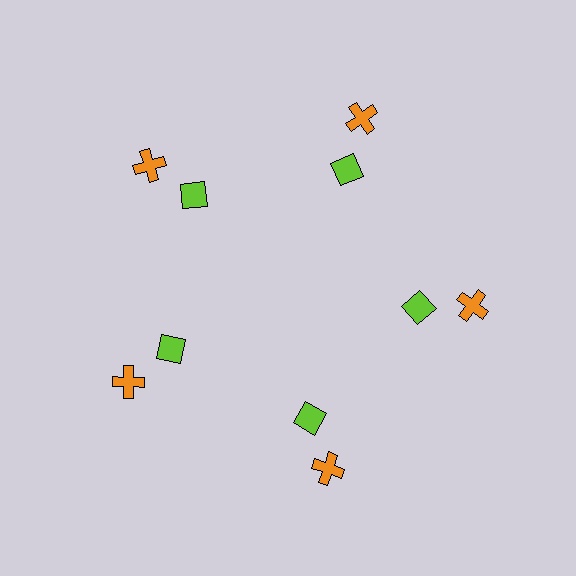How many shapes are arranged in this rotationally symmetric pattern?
There are 10 shapes, arranged in 5 groups of 2.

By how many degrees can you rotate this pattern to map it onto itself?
The pattern maps onto itself every 72 degrees of rotation.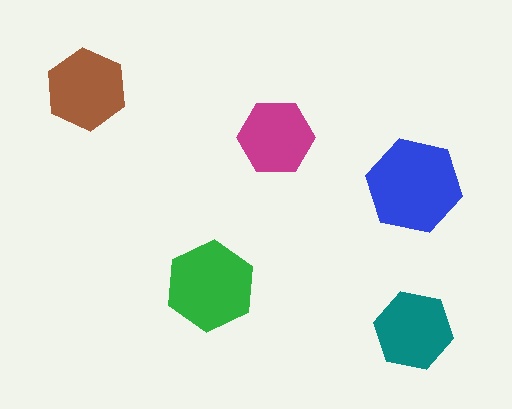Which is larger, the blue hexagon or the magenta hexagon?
The blue one.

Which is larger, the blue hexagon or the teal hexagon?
The blue one.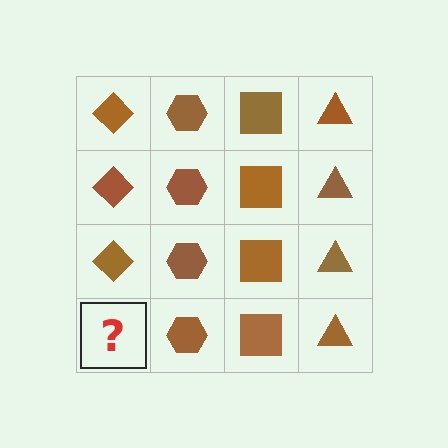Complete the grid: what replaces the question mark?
The question mark should be replaced with a brown diamond.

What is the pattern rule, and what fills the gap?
The rule is that each column has a consistent shape. The gap should be filled with a brown diamond.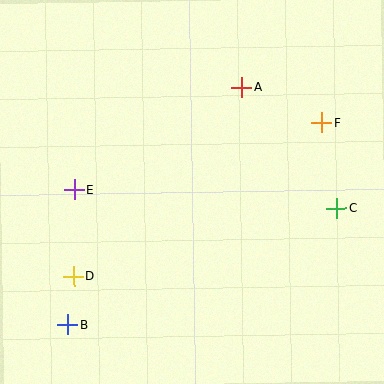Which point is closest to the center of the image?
Point A at (242, 88) is closest to the center.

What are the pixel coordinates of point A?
Point A is at (242, 88).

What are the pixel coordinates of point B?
Point B is at (68, 325).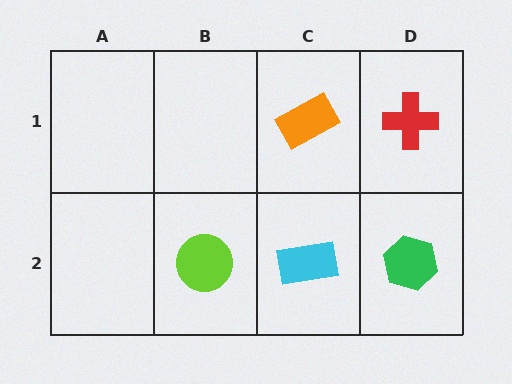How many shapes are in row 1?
2 shapes.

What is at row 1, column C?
An orange rectangle.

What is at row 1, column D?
A red cross.